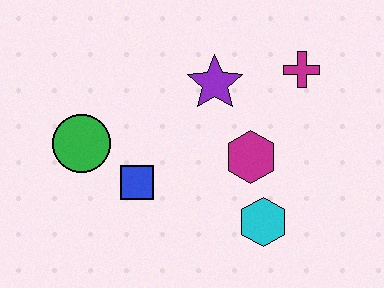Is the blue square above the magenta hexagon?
No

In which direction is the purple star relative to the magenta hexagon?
The purple star is above the magenta hexagon.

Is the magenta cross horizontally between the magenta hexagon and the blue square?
No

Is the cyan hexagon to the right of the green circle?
Yes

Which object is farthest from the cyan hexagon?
The green circle is farthest from the cyan hexagon.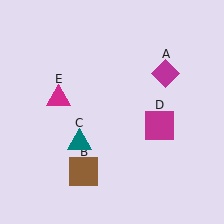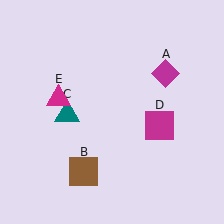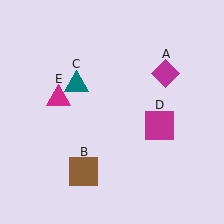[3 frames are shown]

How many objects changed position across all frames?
1 object changed position: teal triangle (object C).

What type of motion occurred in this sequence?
The teal triangle (object C) rotated clockwise around the center of the scene.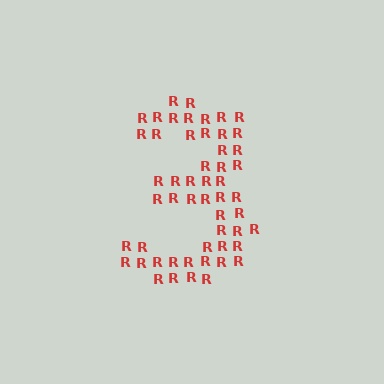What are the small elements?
The small elements are letter R's.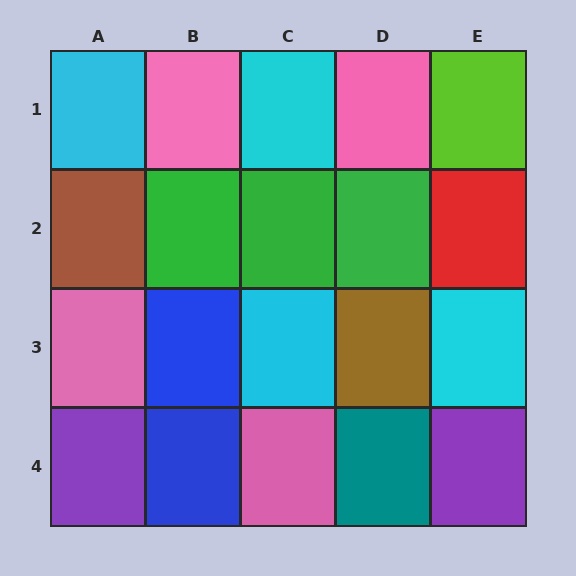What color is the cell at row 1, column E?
Lime.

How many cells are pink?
4 cells are pink.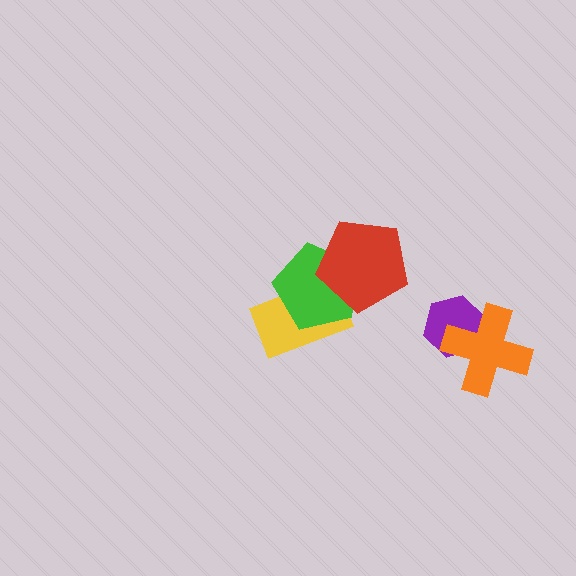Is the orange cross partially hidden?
No, no other shape covers it.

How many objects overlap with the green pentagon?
2 objects overlap with the green pentagon.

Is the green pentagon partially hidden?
Yes, it is partially covered by another shape.